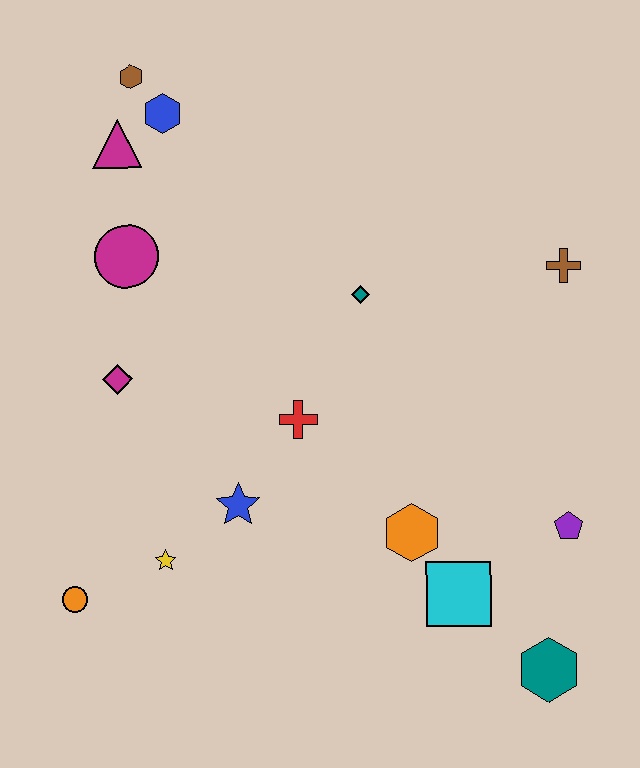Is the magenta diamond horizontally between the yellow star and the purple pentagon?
No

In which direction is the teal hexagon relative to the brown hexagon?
The teal hexagon is below the brown hexagon.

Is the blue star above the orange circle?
Yes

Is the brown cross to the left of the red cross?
No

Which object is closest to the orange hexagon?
The cyan square is closest to the orange hexagon.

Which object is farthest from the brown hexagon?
The teal hexagon is farthest from the brown hexagon.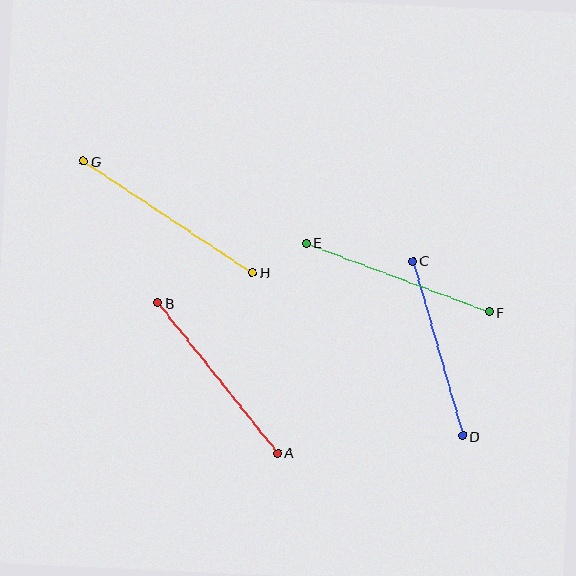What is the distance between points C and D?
The distance is approximately 182 pixels.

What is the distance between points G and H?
The distance is approximately 202 pixels.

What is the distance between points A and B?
The distance is approximately 192 pixels.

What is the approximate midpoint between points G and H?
The midpoint is at approximately (168, 217) pixels.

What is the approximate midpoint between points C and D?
The midpoint is at approximately (438, 349) pixels.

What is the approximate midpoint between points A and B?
The midpoint is at approximately (218, 378) pixels.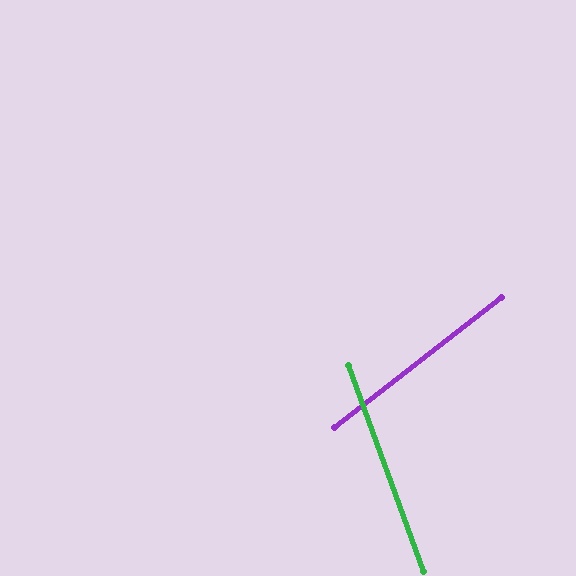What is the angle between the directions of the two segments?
Approximately 72 degrees.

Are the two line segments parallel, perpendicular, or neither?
Neither parallel nor perpendicular — they differ by about 72°.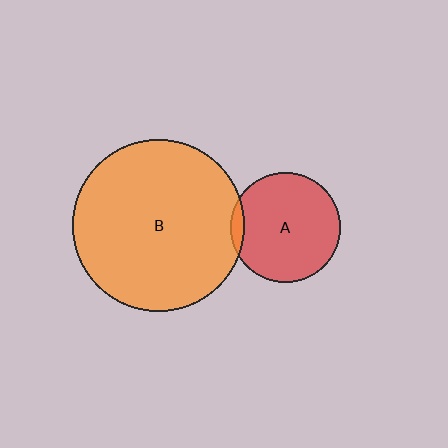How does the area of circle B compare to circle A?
Approximately 2.5 times.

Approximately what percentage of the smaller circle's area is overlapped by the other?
Approximately 5%.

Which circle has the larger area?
Circle B (orange).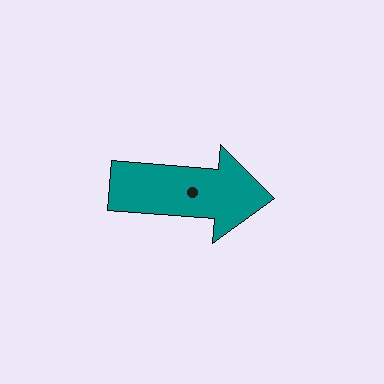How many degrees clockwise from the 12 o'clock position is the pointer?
Approximately 95 degrees.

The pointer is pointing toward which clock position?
Roughly 3 o'clock.